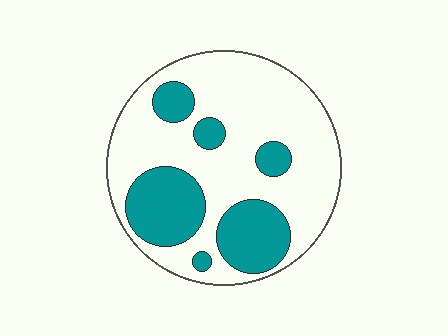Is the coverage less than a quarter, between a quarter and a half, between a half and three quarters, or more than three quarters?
Between a quarter and a half.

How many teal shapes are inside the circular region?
6.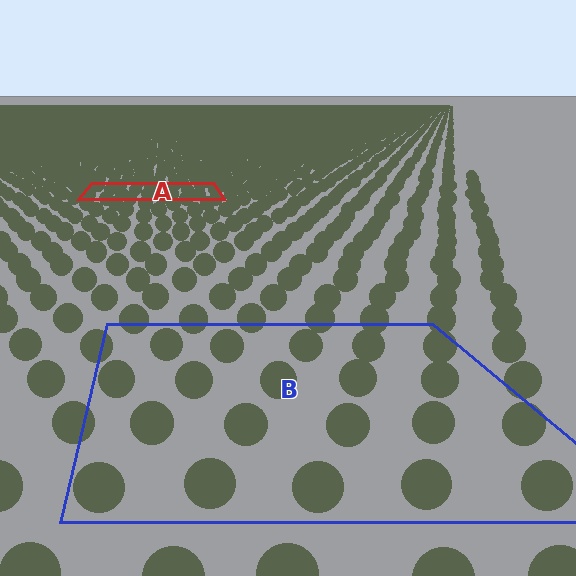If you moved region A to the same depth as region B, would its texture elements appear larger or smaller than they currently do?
They would appear larger. At a closer depth, the same texture elements are projected at a bigger on-screen size.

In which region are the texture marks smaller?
The texture marks are smaller in region A, because it is farther away.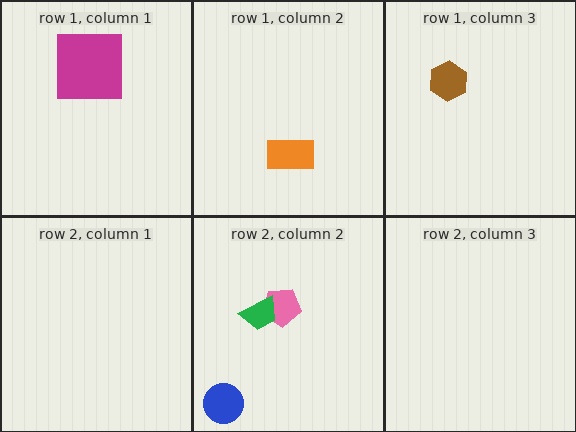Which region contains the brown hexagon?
The row 1, column 3 region.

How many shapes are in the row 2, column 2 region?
3.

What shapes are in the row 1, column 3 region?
The brown hexagon.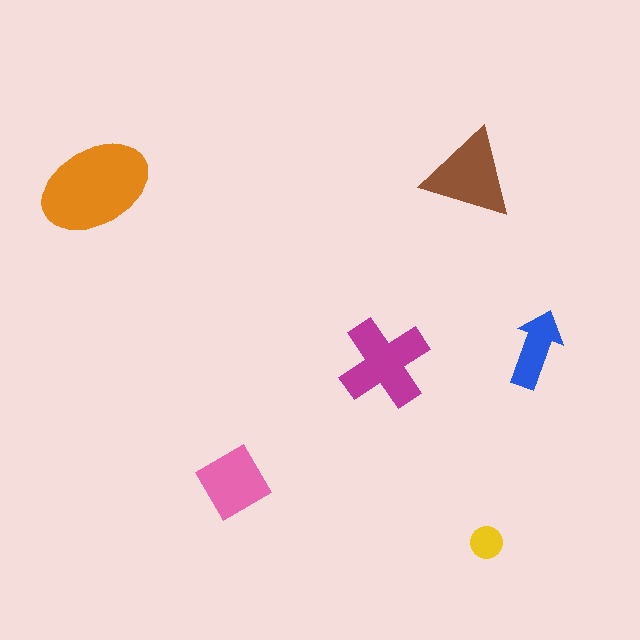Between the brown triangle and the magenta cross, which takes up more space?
The magenta cross.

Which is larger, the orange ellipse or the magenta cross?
The orange ellipse.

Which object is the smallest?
The yellow circle.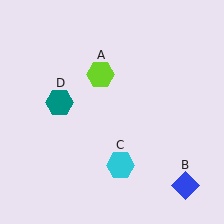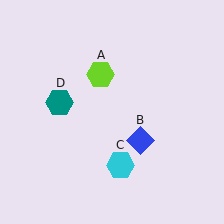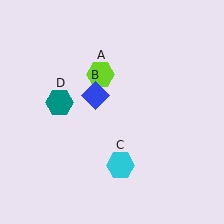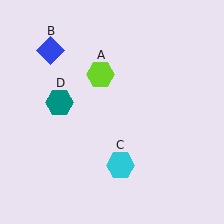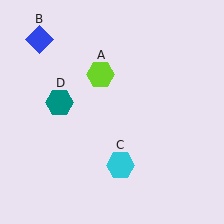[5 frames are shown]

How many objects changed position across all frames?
1 object changed position: blue diamond (object B).